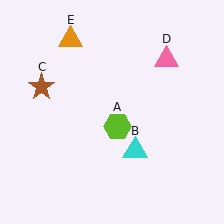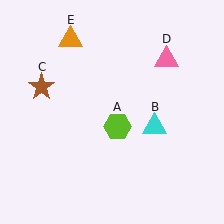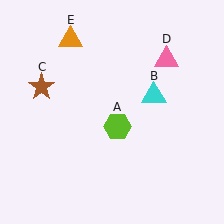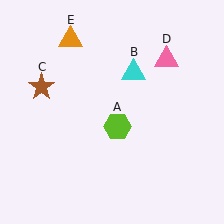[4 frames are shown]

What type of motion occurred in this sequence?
The cyan triangle (object B) rotated counterclockwise around the center of the scene.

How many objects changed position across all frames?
1 object changed position: cyan triangle (object B).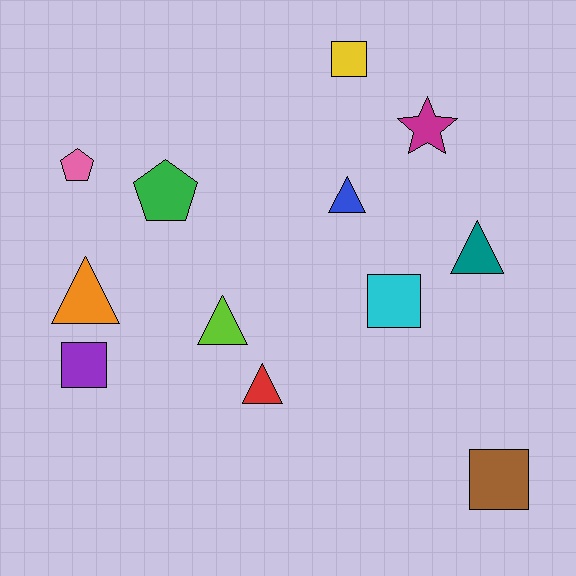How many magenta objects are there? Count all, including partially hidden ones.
There is 1 magenta object.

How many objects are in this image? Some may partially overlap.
There are 12 objects.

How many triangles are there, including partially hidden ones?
There are 5 triangles.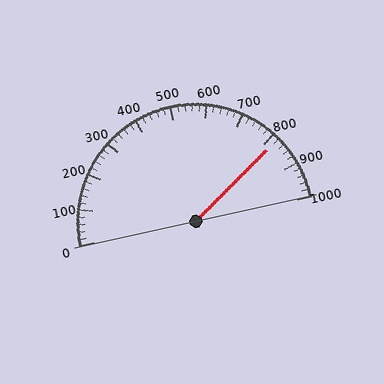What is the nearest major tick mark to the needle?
The nearest major tick mark is 800.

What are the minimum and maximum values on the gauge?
The gauge ranges from 0 to 1000.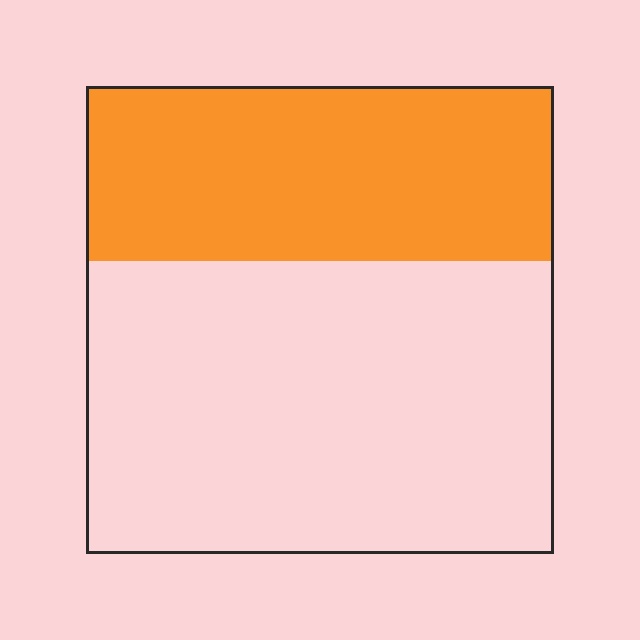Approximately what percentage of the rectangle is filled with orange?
Approximately 35%.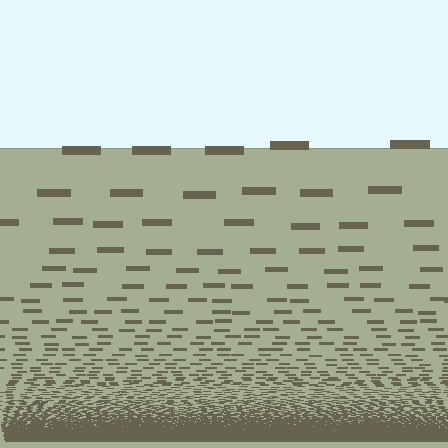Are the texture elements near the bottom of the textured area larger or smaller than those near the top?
Smaller. The gradient is inverted — elements near the bottom are smaller and denser.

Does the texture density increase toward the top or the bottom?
Density increases toward the bottom.